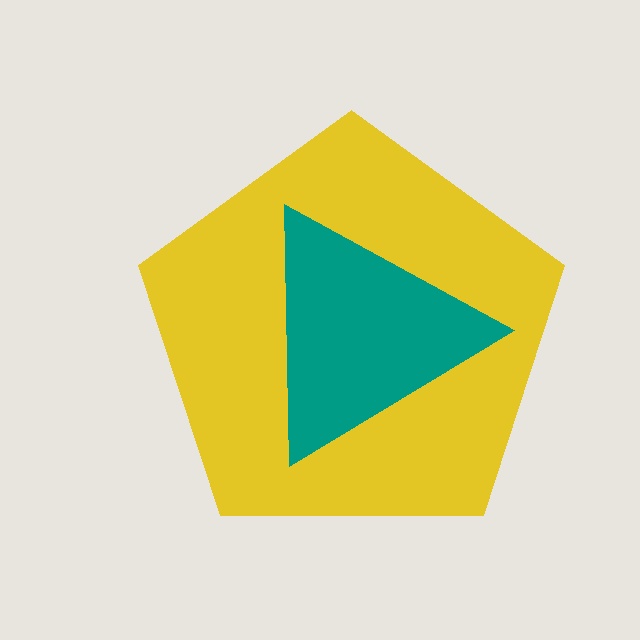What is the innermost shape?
The teal triangle.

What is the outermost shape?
The yellow pentagon.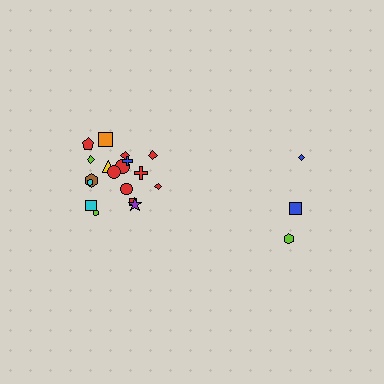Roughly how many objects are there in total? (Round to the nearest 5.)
Roughly 20 objects in total.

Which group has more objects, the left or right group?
The left group.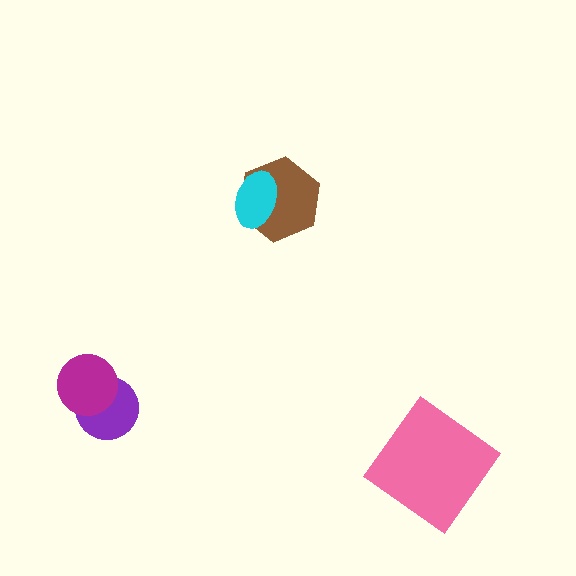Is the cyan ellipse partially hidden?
No, no other shape covers it.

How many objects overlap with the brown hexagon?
1 object overlaps with the brown hexagon.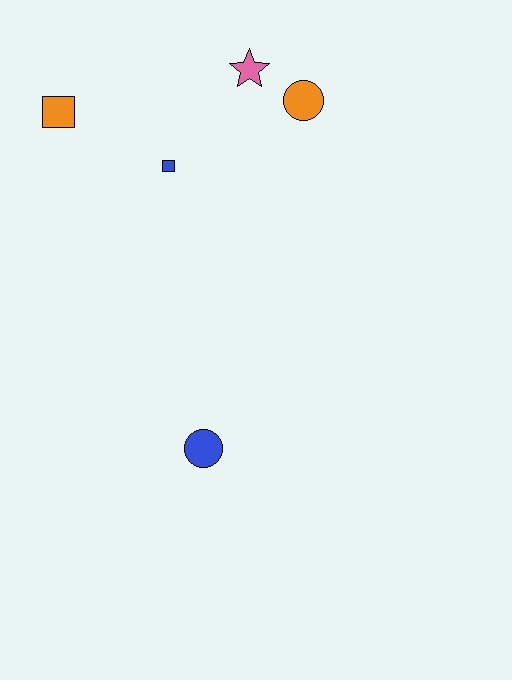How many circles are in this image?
There are 2 circles.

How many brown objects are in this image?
There are no brown objects.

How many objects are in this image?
There are 5 objects.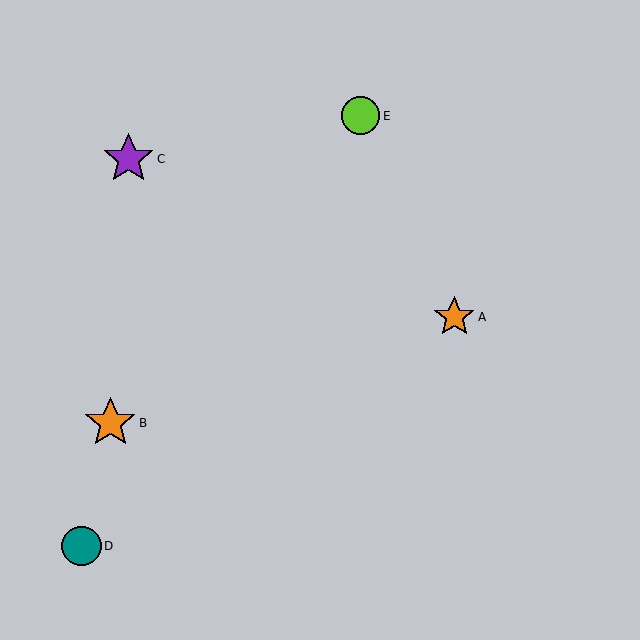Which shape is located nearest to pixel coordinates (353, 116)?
The lime circle (labeled E) at (361, 116) is nearest to that location.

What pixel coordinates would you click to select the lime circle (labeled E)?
Click at (361, 116) to select the lime circle E.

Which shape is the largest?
The orange star (labeled B) is the largest.